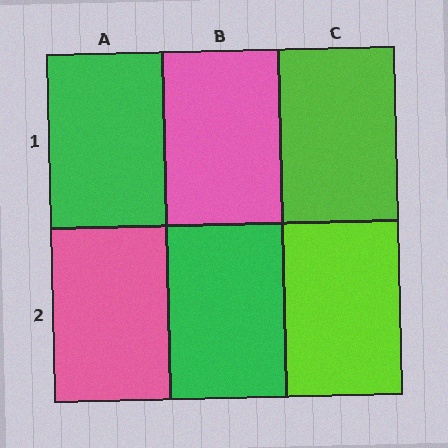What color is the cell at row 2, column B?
Green.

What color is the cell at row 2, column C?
Lime.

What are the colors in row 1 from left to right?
Green, pink, lime.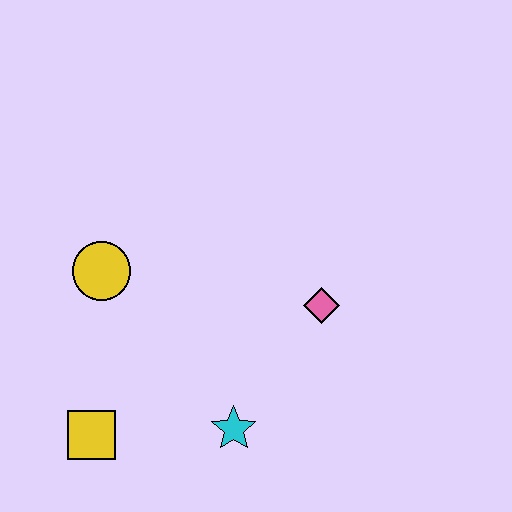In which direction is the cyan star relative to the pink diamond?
The cyan star is below the pink diamond.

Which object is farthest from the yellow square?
The pink diamond is farthest from the yellow square.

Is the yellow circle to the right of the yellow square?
Yes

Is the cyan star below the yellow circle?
Yes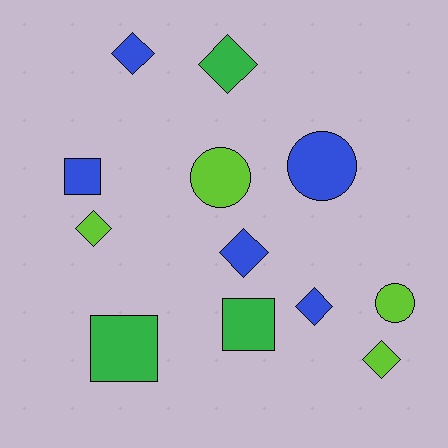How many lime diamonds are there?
There are 2 lime diamonds.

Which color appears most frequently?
Blue, with 5 objects.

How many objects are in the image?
There are 12 objects.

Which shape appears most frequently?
Diamond, with 6 objects.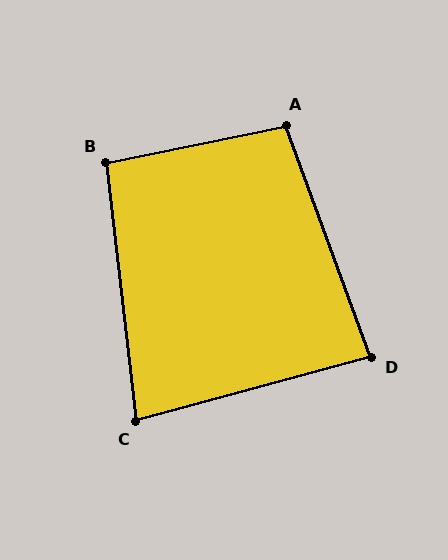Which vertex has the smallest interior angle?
C, at approximately 82 degrees.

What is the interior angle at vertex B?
Approximately 95 degrees (obtuse).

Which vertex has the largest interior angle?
A, at approximately 98 degrees.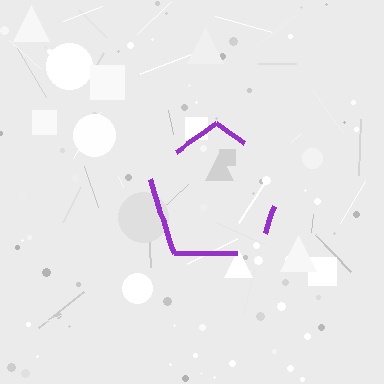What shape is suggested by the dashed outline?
The dashed outline suggests a pentagon.